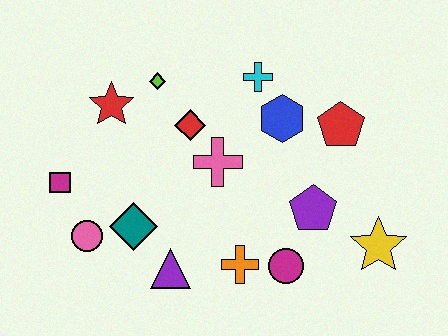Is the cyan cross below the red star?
No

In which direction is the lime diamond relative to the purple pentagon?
The lime diamond is to the left of the purple pentagon.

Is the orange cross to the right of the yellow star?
No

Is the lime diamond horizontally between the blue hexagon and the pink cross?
No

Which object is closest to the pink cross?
The red diamond is closest to the pink cross.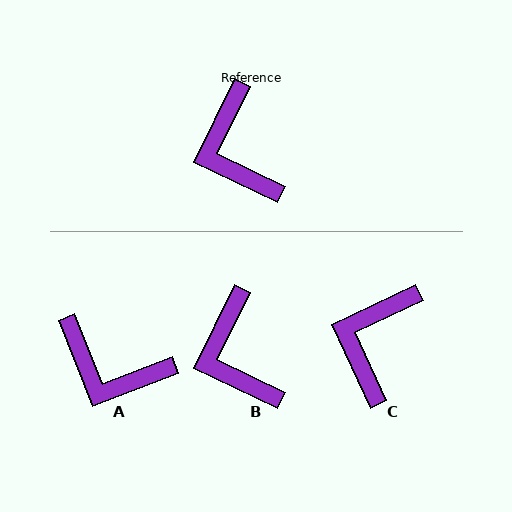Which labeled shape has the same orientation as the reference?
B.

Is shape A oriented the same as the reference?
No, it is off by about 47 degrees.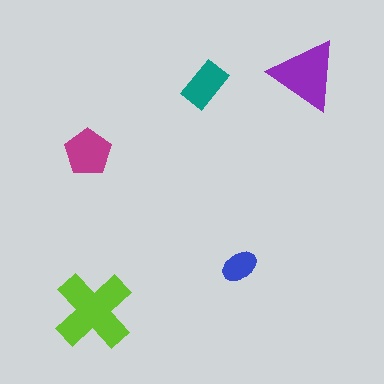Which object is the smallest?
The blue ellipse.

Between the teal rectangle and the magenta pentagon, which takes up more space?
The magenta pentagon.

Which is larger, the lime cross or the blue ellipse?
The lime cross.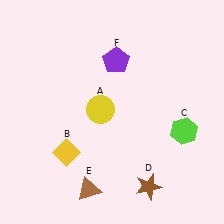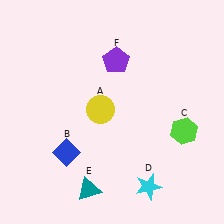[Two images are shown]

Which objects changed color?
B changed from yellow to blue. D changed from brown to cyan. E changed from brown to teal.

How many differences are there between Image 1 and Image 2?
There are 3 differences between the two images.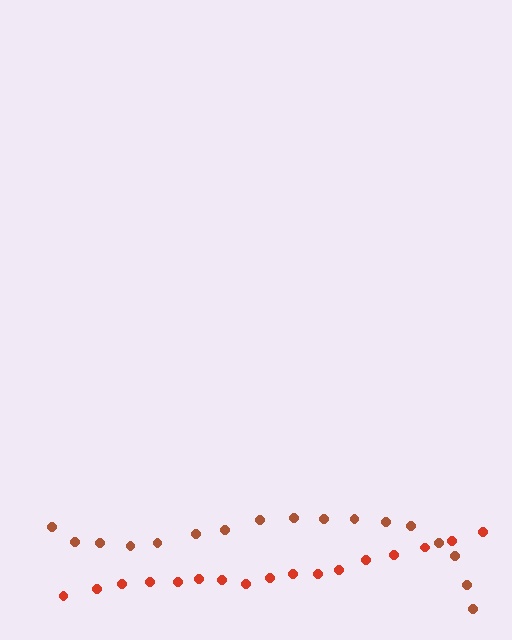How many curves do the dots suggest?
There are 2 distinct paths.